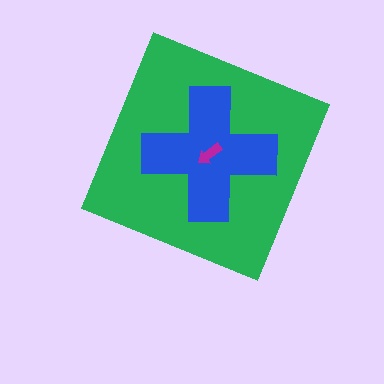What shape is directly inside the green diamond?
The blue cross.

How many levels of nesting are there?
3.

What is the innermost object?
The magenta arrow.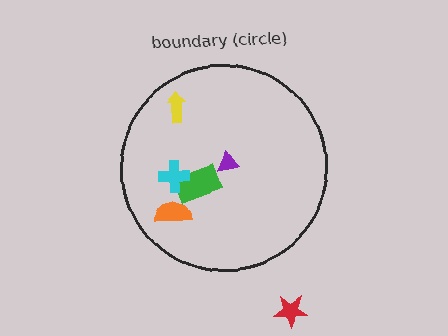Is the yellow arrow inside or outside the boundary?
Inside.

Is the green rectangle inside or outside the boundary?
Inside.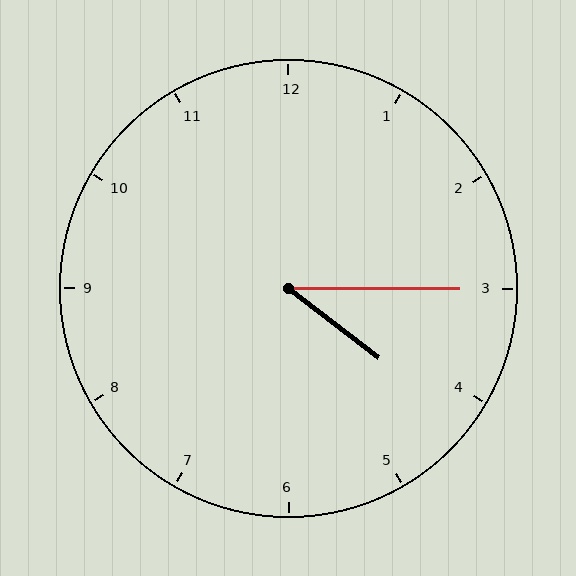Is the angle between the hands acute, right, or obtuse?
It is acute.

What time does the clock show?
4:15.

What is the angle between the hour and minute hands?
Approximately 38 degrees.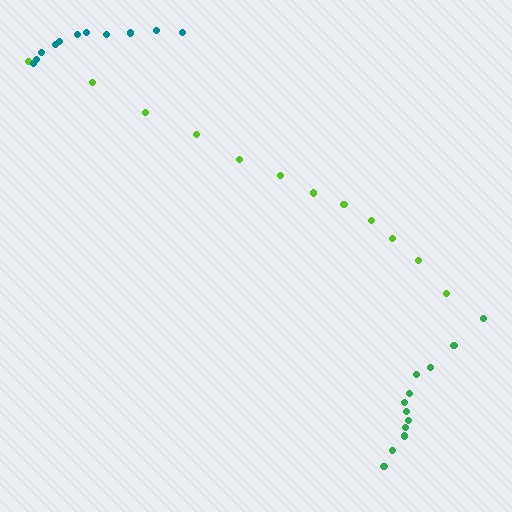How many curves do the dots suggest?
There are 3 distinct paths.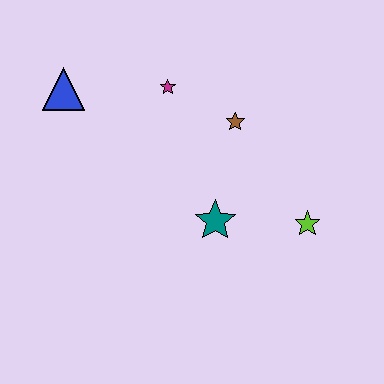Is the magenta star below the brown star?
No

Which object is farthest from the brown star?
The blue triangle is farthest from the brown star.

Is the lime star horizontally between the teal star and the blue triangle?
No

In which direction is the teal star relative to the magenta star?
The teal star is below the magenta star.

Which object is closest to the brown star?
The magenta star is closest to the brown star.